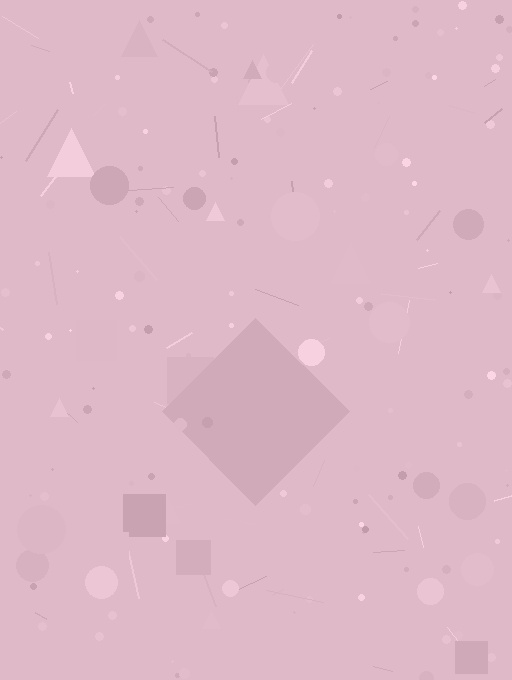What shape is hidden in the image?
A diamond is hidden in the image.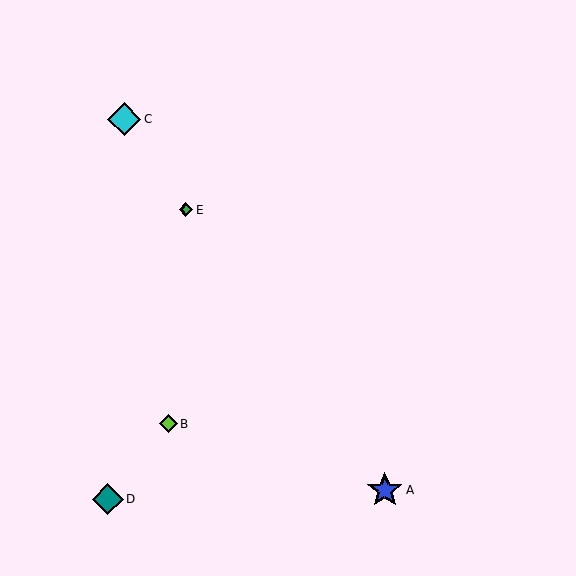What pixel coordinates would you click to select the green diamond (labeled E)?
Click at (186, 210) to select the green diamond E.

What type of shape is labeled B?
Shape B is a lime diamond.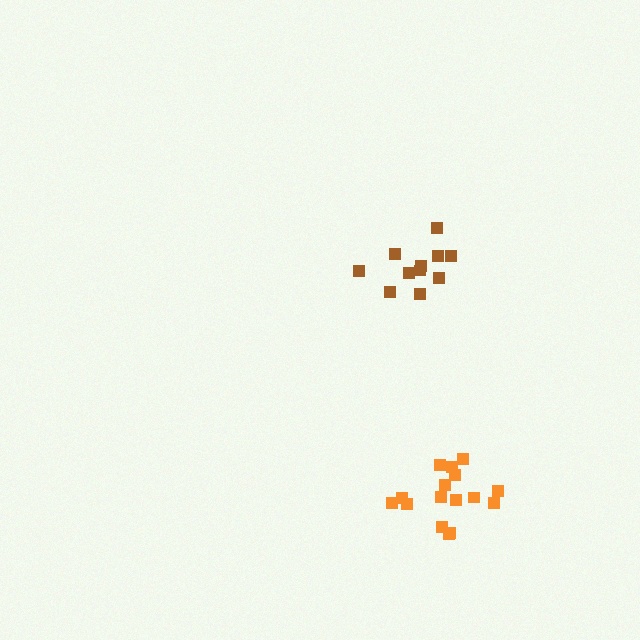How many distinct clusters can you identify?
There are 2 distinct clusters.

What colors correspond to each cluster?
The clusters are colored: brown, orange.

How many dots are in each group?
Group 1: 11 dots, Group 2: 16 dots (27 total).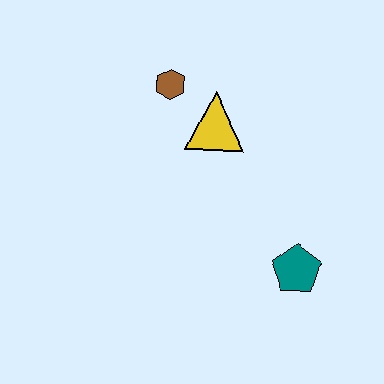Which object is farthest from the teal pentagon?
The brown hexagon is farthest from the teal pentagon.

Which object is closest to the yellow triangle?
The brown hexagon is closest to the yellow triangle.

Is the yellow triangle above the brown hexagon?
No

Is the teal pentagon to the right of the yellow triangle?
Yes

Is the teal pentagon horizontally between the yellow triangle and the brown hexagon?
No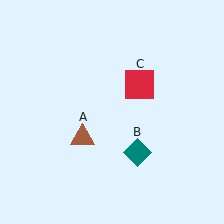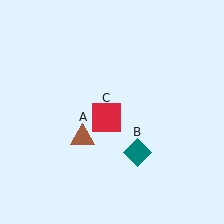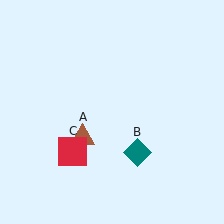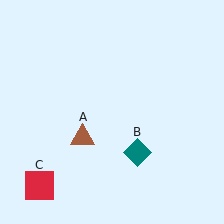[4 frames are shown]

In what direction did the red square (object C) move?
The red square (object C) moved down and to the left.